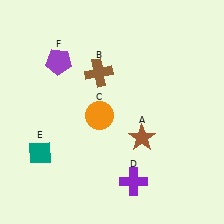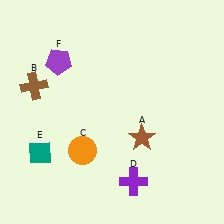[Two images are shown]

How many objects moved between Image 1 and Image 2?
2 objects moved between the two images.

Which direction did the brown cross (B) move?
The brown cross (B) moved left.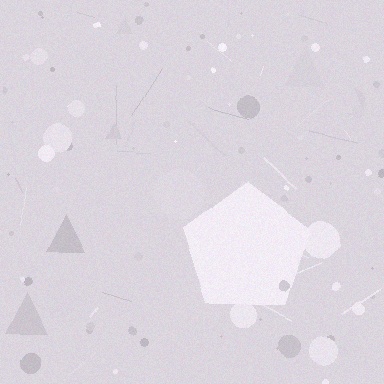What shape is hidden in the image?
A pentagon is hidden in the image.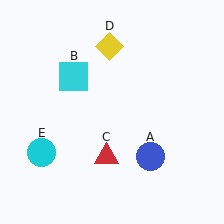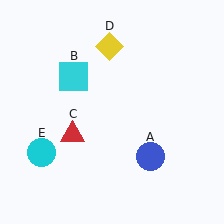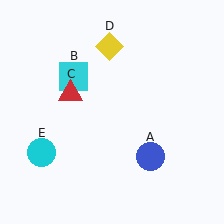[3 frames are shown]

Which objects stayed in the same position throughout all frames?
Blue circle (object A) and cyan square (object B) and yellow diamond (object D) and cyan circle (object E) remained stationary.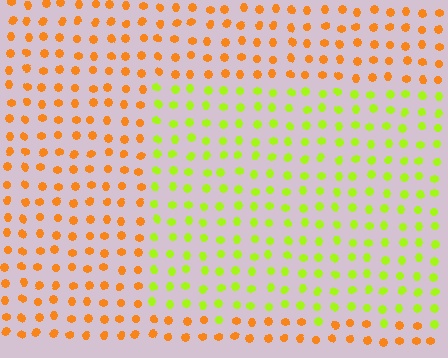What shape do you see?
I see a rectangle.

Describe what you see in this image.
The image is filled with small orange elements in a uniform arrangement. A rectangle-shaped region is visible where the elements are tinted to a slightly different hue, forming a subtle color boundary.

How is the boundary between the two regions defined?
The boundary is defined purely by a slight shift in hue (about 54 degrees). Spacing, size, and orientation are identical on both sides.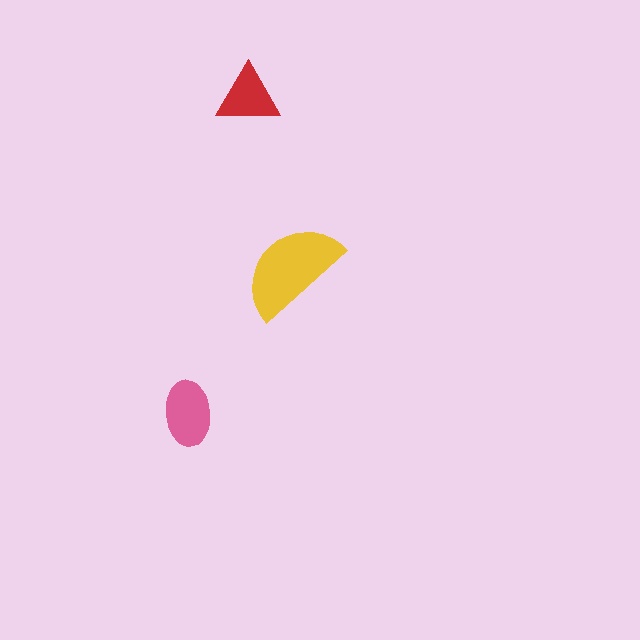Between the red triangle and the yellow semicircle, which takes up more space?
The yellow semicircle.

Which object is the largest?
The yellow semicircle.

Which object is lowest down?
The pink ellipse is bottommost.